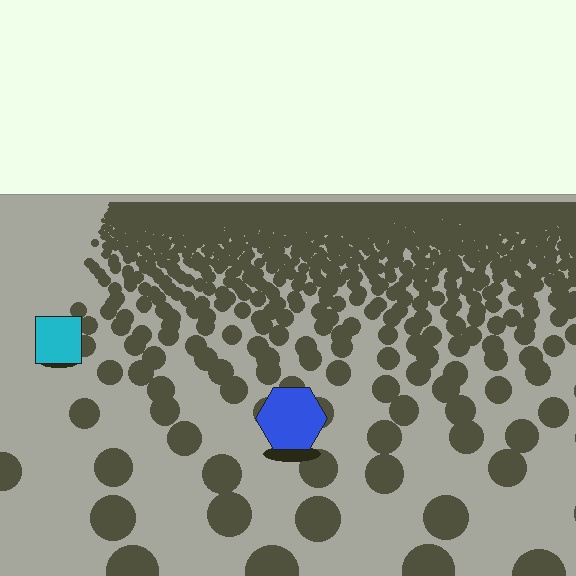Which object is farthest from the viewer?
The cyan square is farthest from the viewer. It appears smaller and the ground texture around it is denser.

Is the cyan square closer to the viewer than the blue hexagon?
No. The blue hexagon is closer — you can tell from the texture gradient: the ground texture is coarser near it.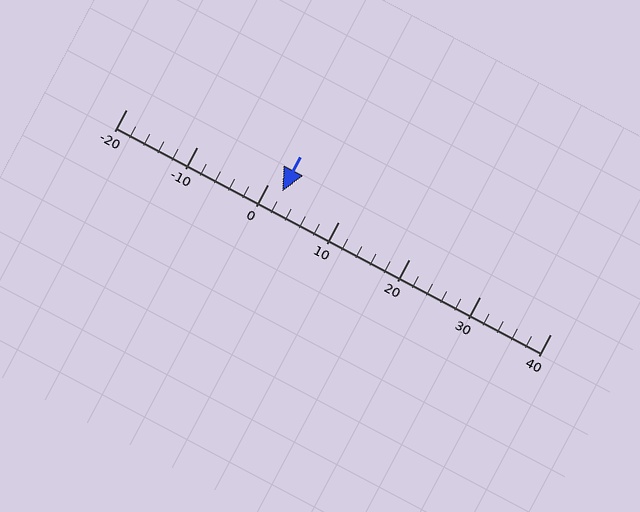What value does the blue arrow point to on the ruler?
The blue arrow points to approximately 2.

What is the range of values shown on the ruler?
The ruler shows values from -20 to 40.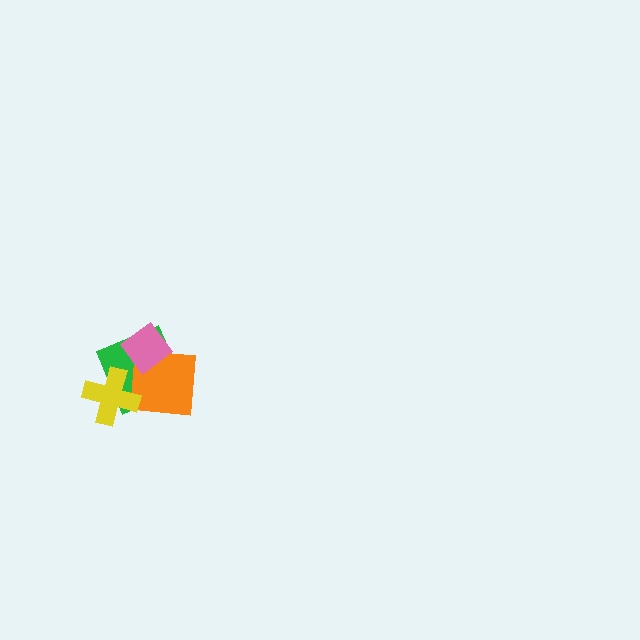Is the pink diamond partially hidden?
No, no other shape covers it.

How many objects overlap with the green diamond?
3 objects overlap with the green diamond.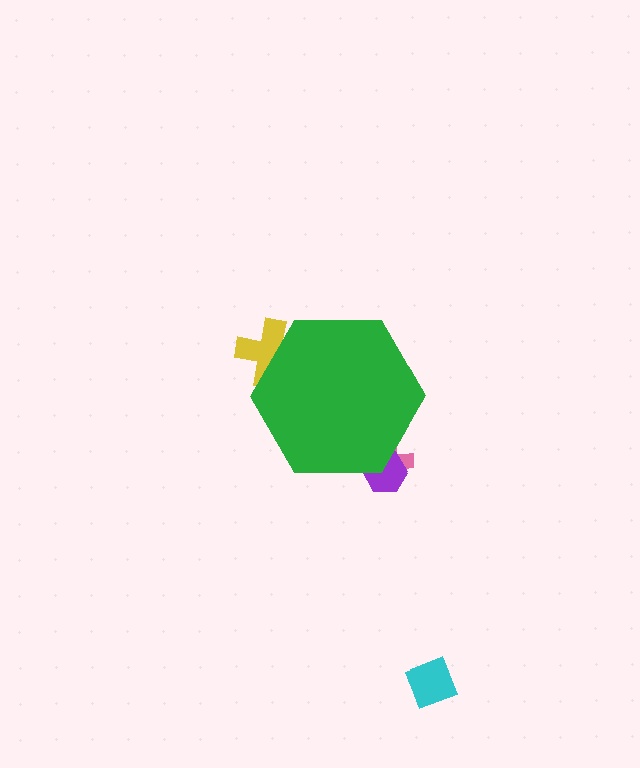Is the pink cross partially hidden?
Yes, the pink cross is partially hidden behind the green hexagon.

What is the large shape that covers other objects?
A green hexagon.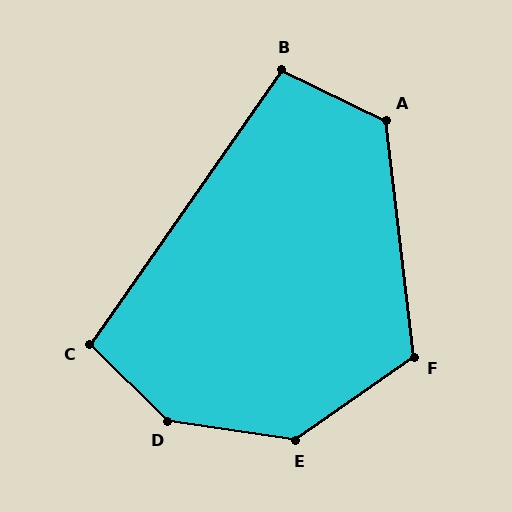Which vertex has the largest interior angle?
D, at approximately 143 degrees.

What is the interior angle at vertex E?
Approximately 137 degrees (obtuse).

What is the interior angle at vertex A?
Approximately 123 degrees (obtuse).